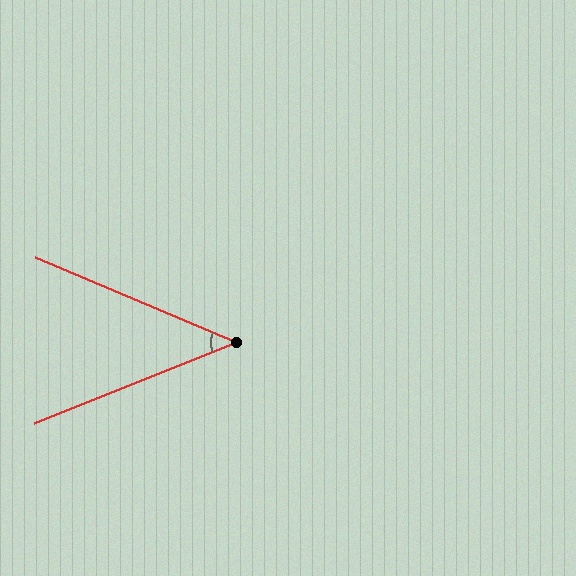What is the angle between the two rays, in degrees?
Approximately 45 degrees.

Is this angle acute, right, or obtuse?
It is acute.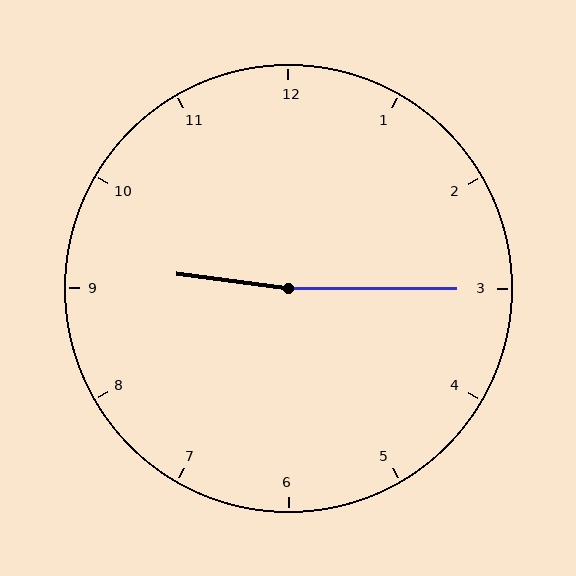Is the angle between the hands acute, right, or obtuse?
It is obtuse.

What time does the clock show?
9:15.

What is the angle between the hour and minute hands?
Approximately 172 degrees.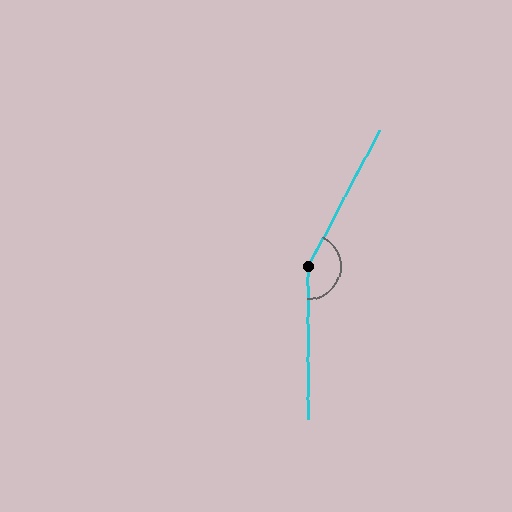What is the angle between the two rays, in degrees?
Approximately 152 degrees.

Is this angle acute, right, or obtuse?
It is obtuse.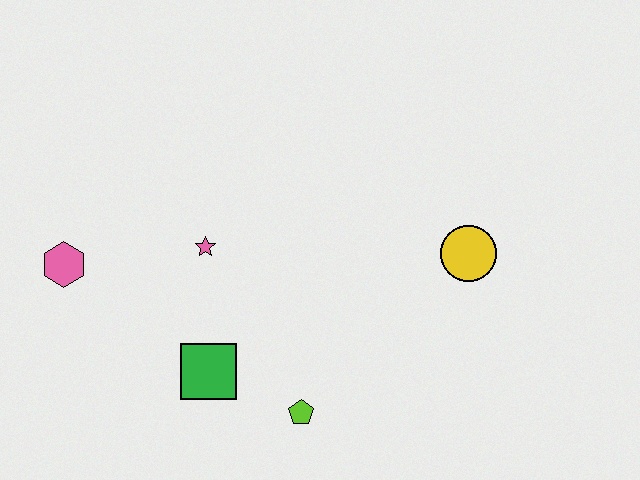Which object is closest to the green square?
The lime pentagon is closest to the green square.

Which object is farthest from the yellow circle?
The pink hexagon is farthest from the yellow circle.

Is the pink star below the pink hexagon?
No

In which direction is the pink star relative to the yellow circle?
The pink star is to the left of the yellow circle.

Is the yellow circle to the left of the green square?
No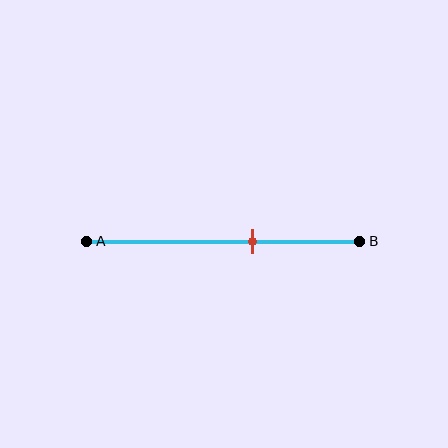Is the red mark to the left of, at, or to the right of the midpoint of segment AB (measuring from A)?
The red mark is to the right of the midpoint of segment AB.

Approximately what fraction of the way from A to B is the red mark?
The red mark is approximately 60% of the way from A to B.